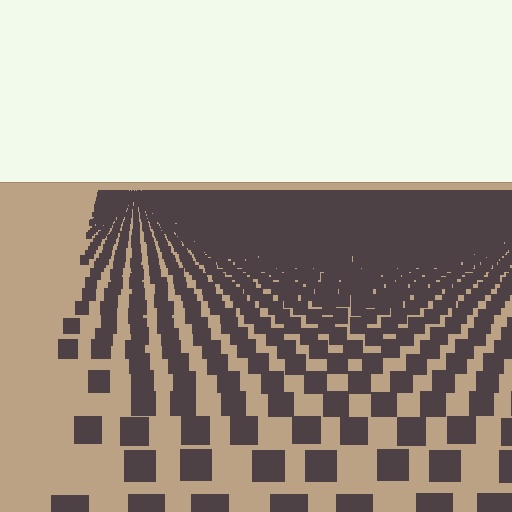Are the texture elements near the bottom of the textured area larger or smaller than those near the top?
Larger. Near the bottom, elements are closer to the viewer and appear at a bigger on-screen size.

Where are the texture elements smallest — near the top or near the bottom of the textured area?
Near the top.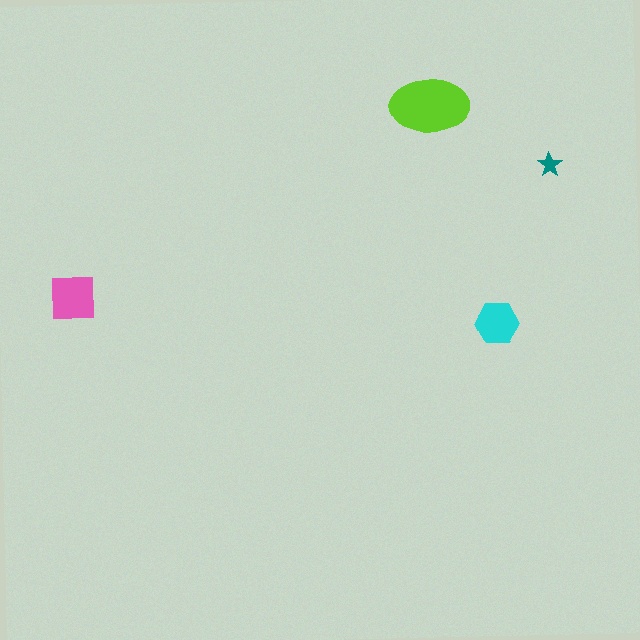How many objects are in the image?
There are 4 objects in the image.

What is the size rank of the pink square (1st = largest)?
2nd.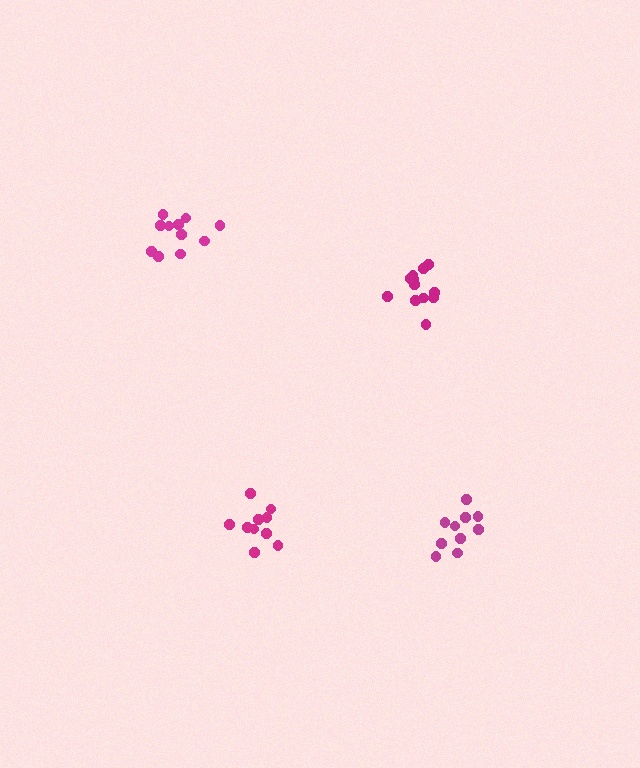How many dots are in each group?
Group 1: 12 dots, Group 2: 10 dots, Group 3: 10 dots, Group 4: 11 dots (43 total).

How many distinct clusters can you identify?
There are 4 distinct clusters.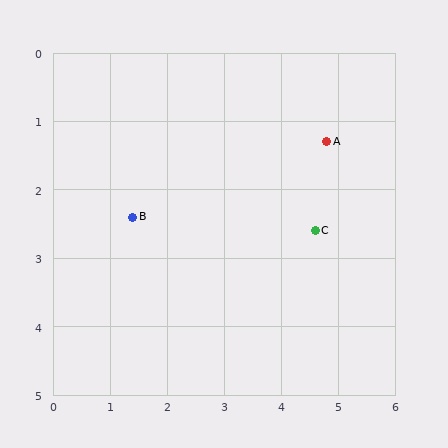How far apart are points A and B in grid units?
Points A and B are about 3.6 grid units apart.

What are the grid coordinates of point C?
Point C is at approximately (4.6, 2.6).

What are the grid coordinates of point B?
Point B is at approximately (1.4, 2.4).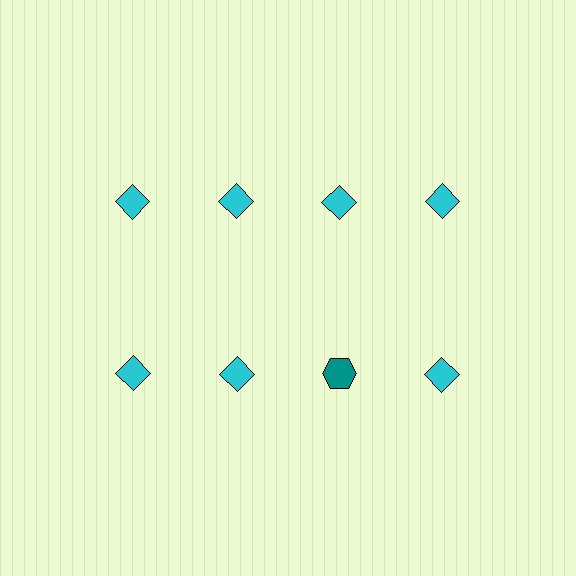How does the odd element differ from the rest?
It differs in both color (teal instead of cyan) and shape (hexagon instead of diamond).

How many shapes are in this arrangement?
There are 8 shapes arranged in a grid pattern.